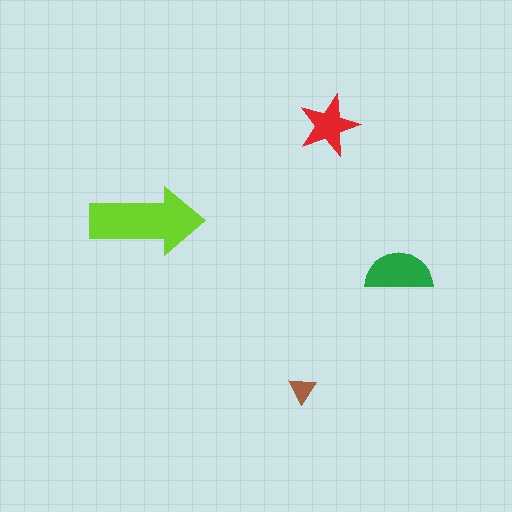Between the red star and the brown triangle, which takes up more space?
The red star.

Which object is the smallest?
The brown triangle.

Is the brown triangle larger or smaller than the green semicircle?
Smaller.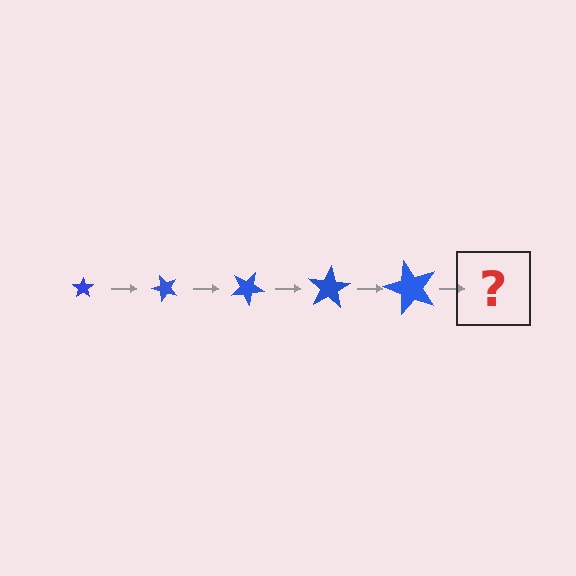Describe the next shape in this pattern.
It should be a star, larger than the previous one and rotated 250 degrees from the start.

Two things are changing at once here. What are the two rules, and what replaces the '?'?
The two rules are that the star grows larger each step and it rotates 50 degrees each step. The '?' should be a star, larger than the previous one and rotated 250 degrees from the start.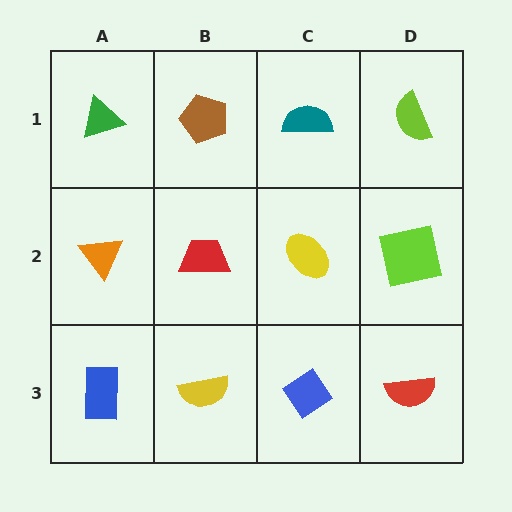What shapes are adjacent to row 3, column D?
A lime square (row 2, column D), a blue diamond (row 3, column C).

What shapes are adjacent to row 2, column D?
A lime semicircle (row 1, column D), a red semicircle (row 3, column D), a yellow ellipse (row 2, column C).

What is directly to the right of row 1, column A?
A brown pentagon.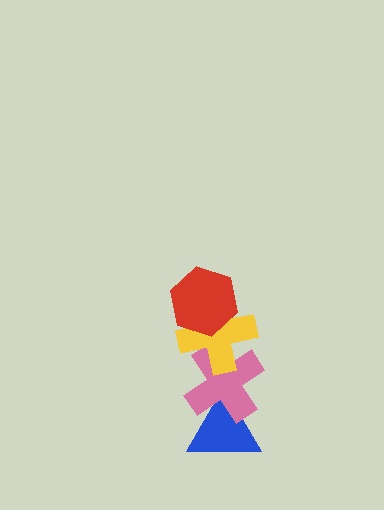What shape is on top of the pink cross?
The yellow cross is on top of the pink cross.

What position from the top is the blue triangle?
The blue triangle is 4th from the top.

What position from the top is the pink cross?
The pink cross is 3rd from the top.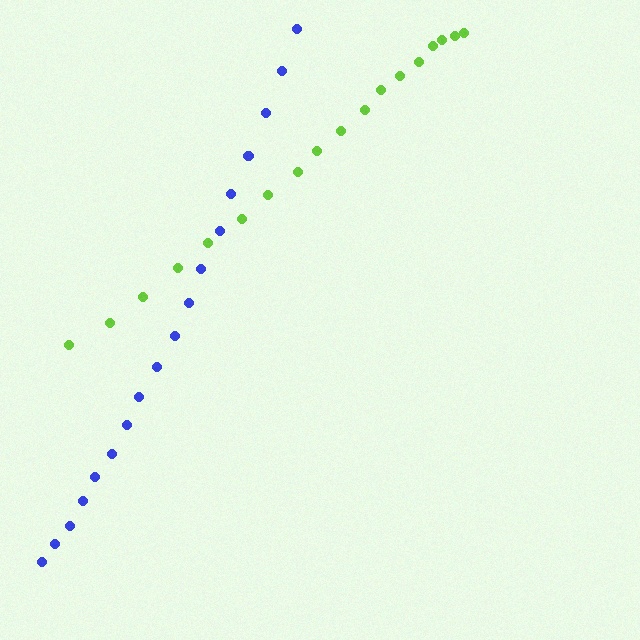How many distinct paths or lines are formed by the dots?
There are 2 distinct paths.